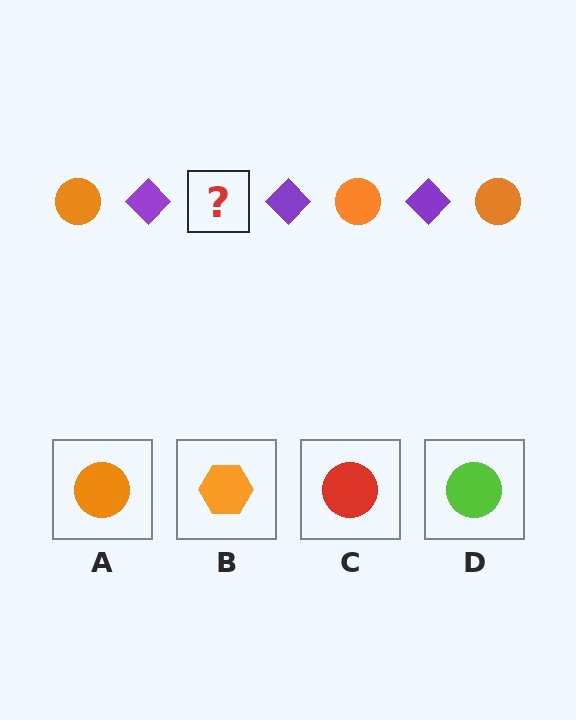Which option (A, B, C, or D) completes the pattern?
A.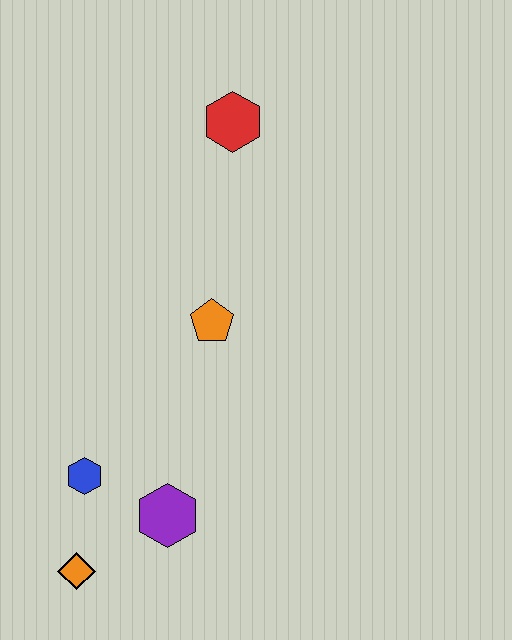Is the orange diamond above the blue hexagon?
No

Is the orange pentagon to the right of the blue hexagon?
Yes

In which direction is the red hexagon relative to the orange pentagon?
The red hexagon is above the orange pentagon.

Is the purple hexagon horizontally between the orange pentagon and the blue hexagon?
Yes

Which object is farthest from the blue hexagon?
The red hexagon is farthest from the blue hexagon.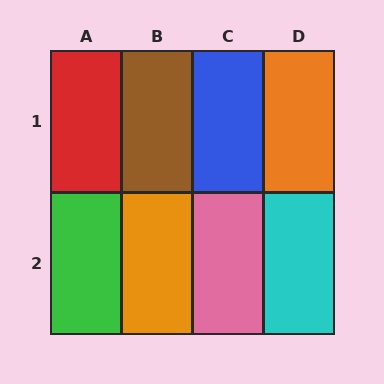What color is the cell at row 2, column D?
Cyan.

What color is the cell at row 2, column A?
Green.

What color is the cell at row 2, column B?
Orange.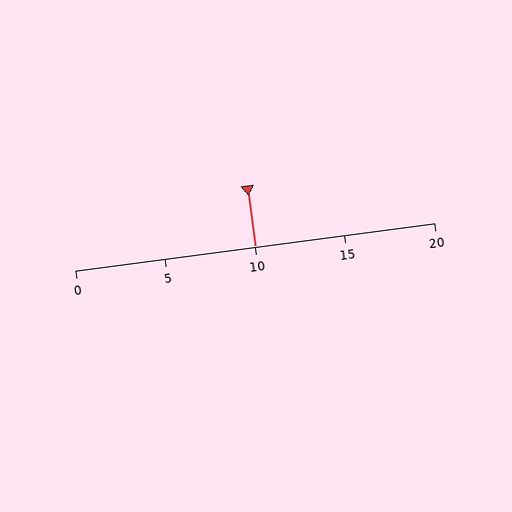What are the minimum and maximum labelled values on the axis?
The axis runs from 0 to 20.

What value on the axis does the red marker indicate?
The marker indicates approximately 10.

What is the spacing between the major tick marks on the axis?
The major ticks are spaced 5 apart.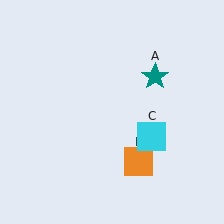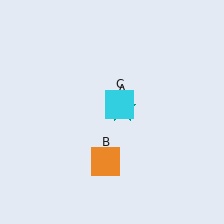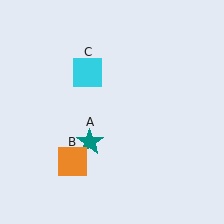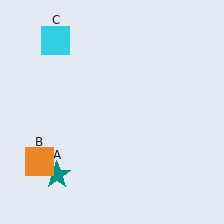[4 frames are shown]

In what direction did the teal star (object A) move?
The teal star (object A) moved down and to the left.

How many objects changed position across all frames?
3 objects changed position: teal star (object A), orange square (object B), cyan square (object C).